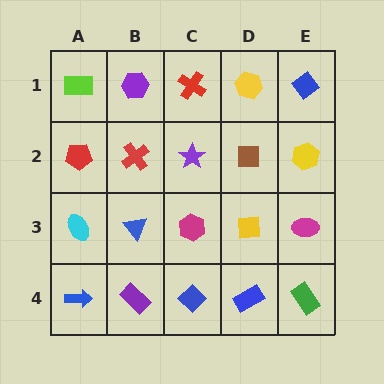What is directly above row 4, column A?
A cyan ellipse.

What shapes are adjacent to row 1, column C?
A purple star (row 2, column C), a purple hexagon (row 1, column B), a yellow hexagon (row 1, column D).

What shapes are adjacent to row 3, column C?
A purple star (row 2, column C), a blue diamond (row 4, column C), a blue triangle (row 3, column B), a yellow square (row 3, column D).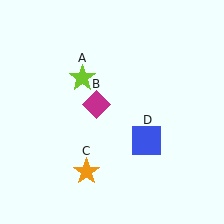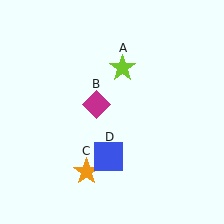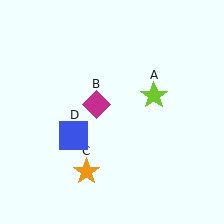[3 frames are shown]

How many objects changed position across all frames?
2 objects changed position: lime star (object A), blue square (object D).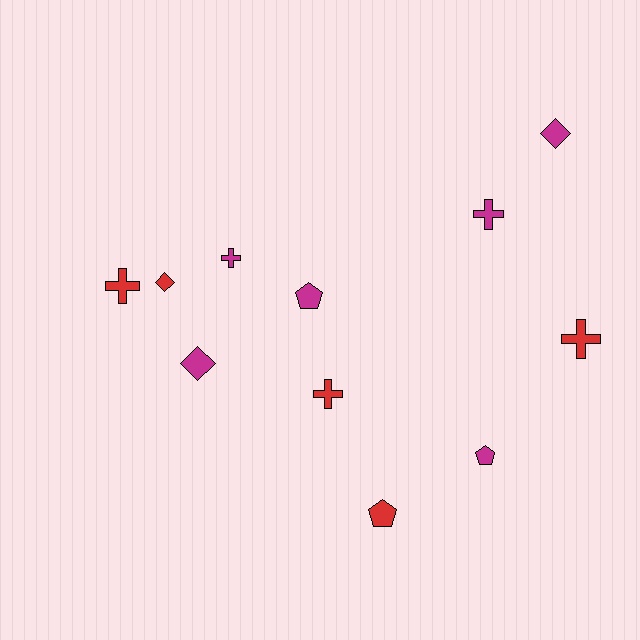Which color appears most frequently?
Magenta, with 6 objects.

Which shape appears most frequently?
Cross, with 5 objects.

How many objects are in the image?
There are 11 objects.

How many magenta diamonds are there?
There are 2 magenta diamonds.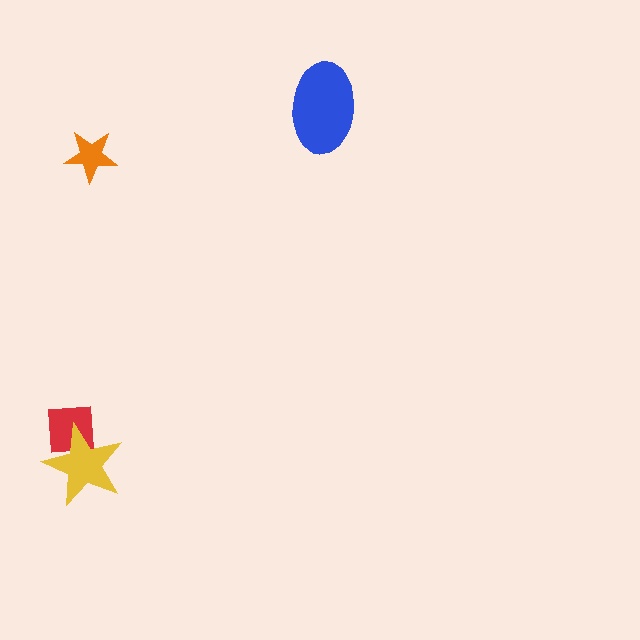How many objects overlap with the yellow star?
1 object overlaps with the yellow star.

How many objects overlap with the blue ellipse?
0 objects overlap with the blue ellipse.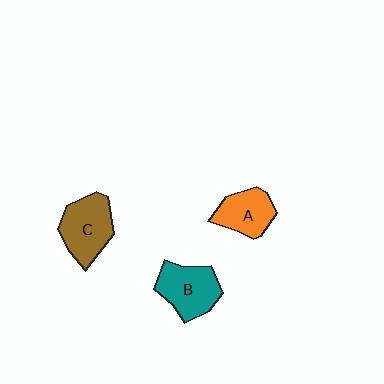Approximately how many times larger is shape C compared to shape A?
Approximately 1.3 times.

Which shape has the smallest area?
Shape A (orange).